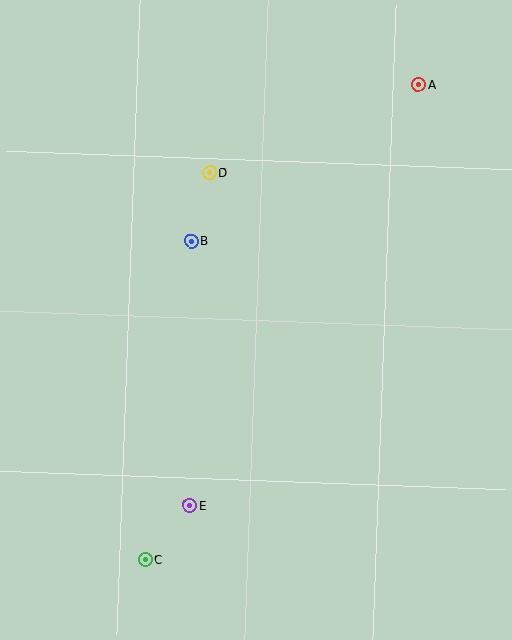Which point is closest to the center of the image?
Point B at (191, 241) is closest to the center.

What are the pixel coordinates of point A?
Point A is at (418, 85).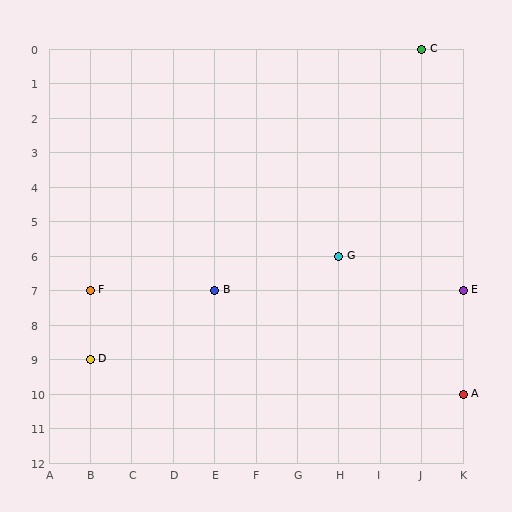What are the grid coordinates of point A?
Point A is at grid coordinates (K, 10).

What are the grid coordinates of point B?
Point B is at grid coordinates (E, 7).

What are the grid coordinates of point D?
Point D is at grid coordinates (B, 9).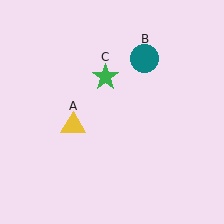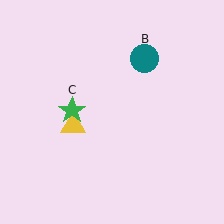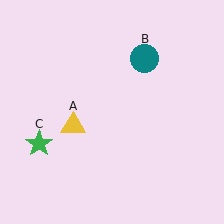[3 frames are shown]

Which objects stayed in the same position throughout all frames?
Yellow triangle (object A) and teal circle (object B) remained stationary.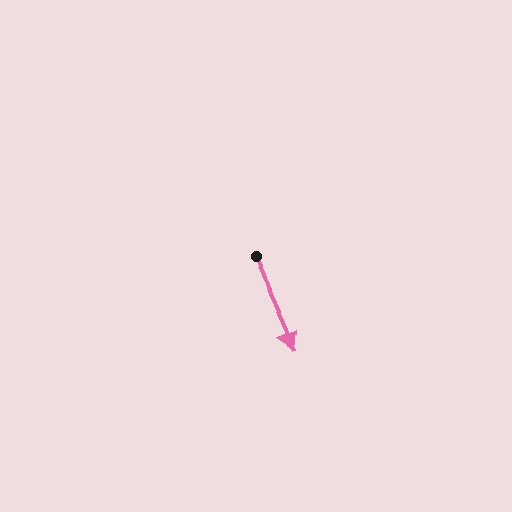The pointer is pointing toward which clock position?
Roughly 5 o'clock.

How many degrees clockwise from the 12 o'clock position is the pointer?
Approximately 156 degrees.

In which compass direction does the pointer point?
Southeast.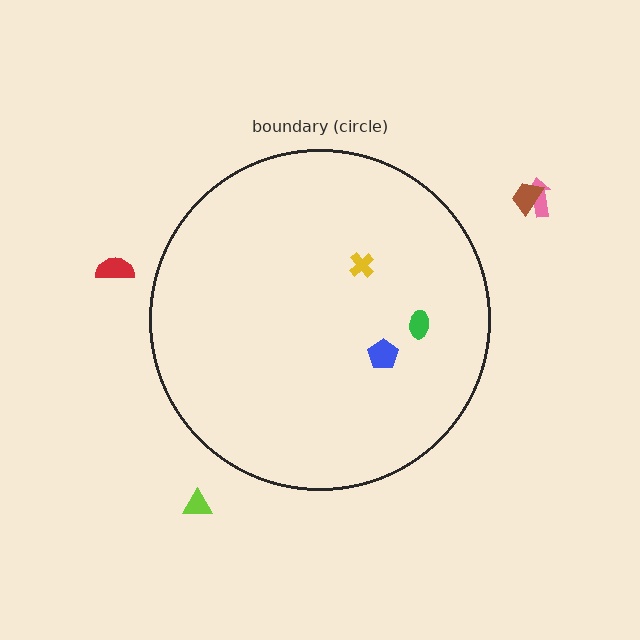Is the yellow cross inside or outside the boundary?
Inside.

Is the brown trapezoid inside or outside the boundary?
Outside.